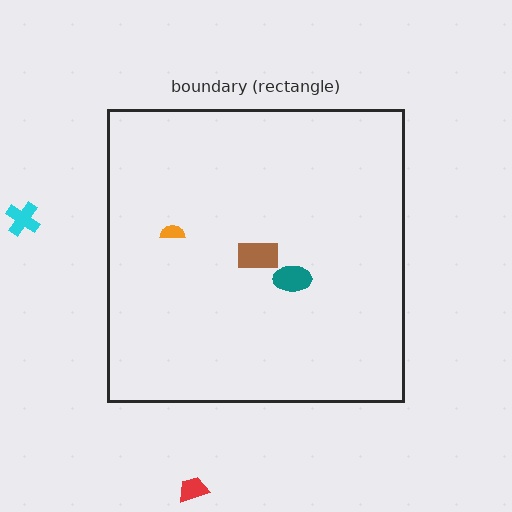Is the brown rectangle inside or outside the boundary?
Inside.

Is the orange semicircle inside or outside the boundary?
Inside.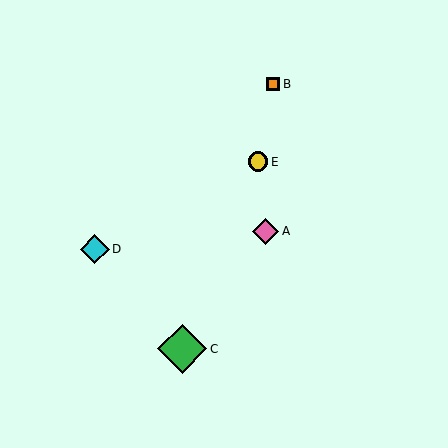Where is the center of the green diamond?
The center of the green diamond is at (182, 349).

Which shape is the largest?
The green diamond (labeled C) is the largest.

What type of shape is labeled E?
Shape E is a yellow circle.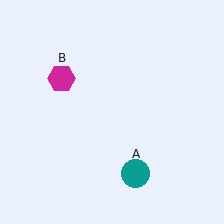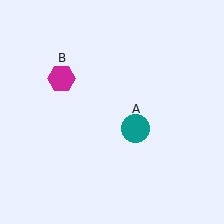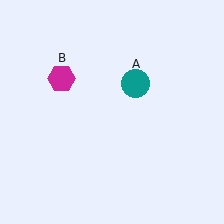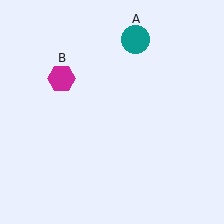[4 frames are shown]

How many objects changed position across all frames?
1 object changed position: teal circle (object A).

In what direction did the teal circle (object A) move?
The teal circle (object A) moved up.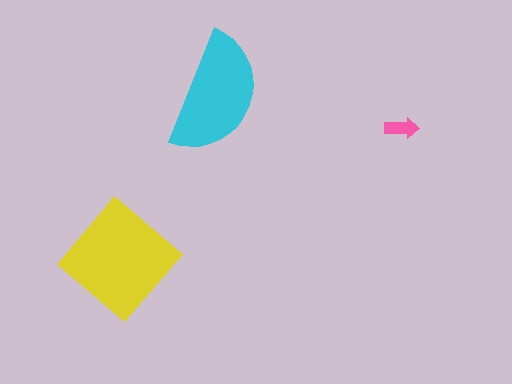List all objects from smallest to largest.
The pink arrow, the cyan semicircle, the yellow diamond.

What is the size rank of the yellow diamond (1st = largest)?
1st.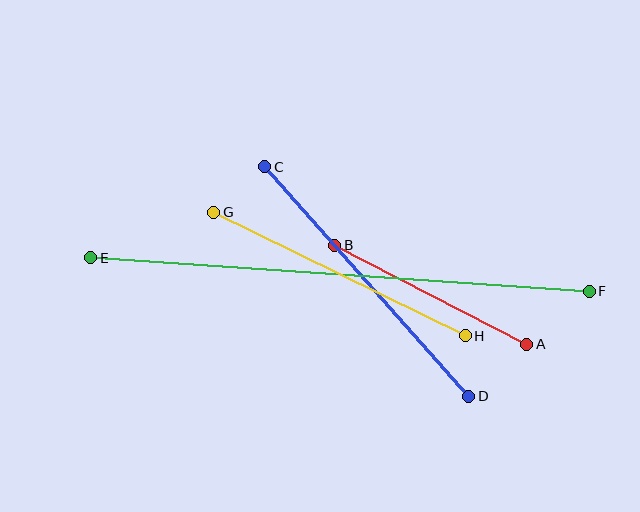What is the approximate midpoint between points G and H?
The midpoint is at approximately (340, 274) pixels.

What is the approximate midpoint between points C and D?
The midpoint is at approximately (367, 281) pixels.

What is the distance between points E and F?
The distance is approximately 500 pixels.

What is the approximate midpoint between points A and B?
The midpoint is at approximately (431, 295) pixels.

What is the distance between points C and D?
The distance is approximately 307 pixels.